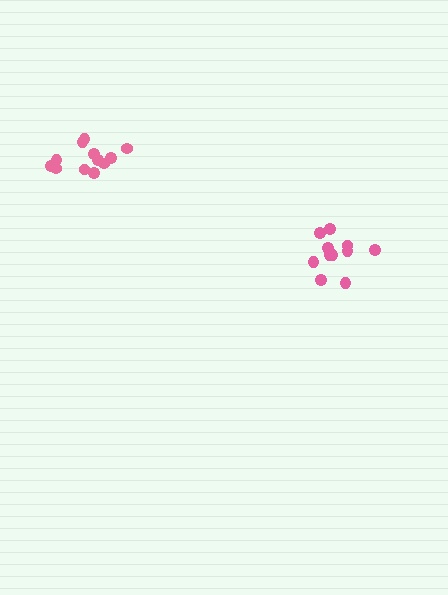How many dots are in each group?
Group 1: 12 dots, Group 2: 11 dots (23 total).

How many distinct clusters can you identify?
There are 2 distinct clusters.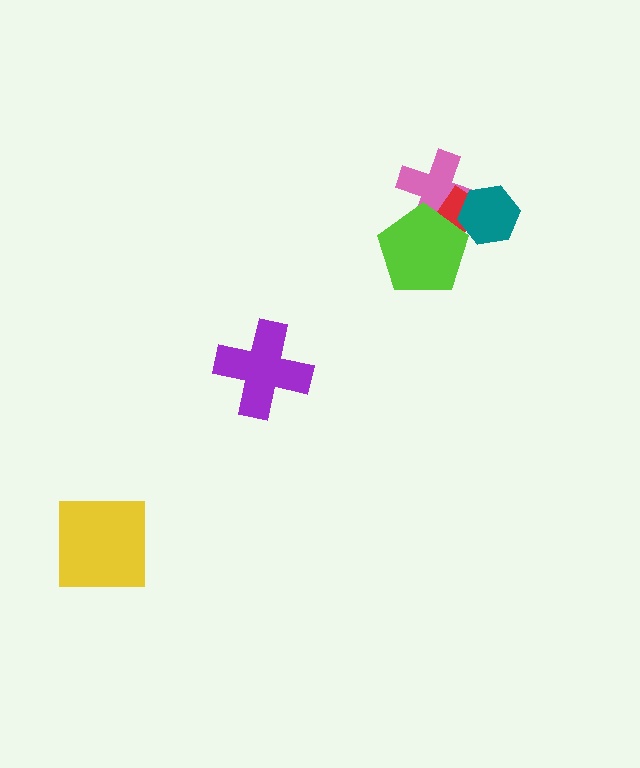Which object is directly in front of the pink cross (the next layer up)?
The red rectangle is directly in front of the pink cross.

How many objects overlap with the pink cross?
3 objects overlap with the pink cross.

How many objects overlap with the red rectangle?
3 objects overlap with the red rectangle.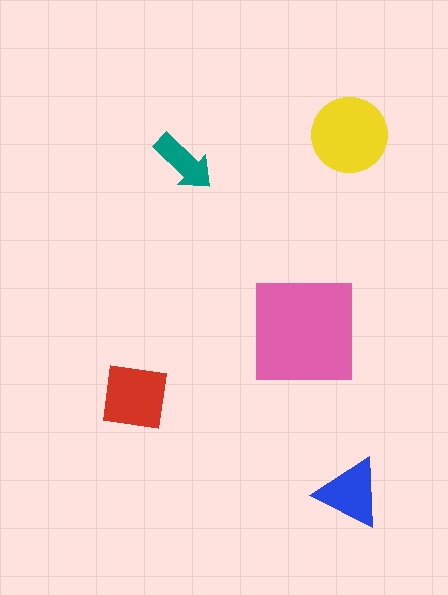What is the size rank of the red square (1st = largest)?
3rd.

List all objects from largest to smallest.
The pink square, the yellow circle, the red square, the blue triangle, the teal arrow.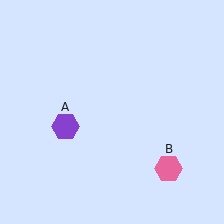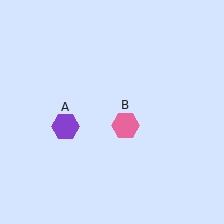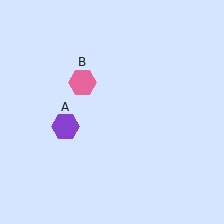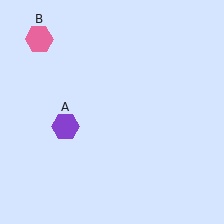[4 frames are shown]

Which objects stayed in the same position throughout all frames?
Purple hexagon (object A) remained stationary.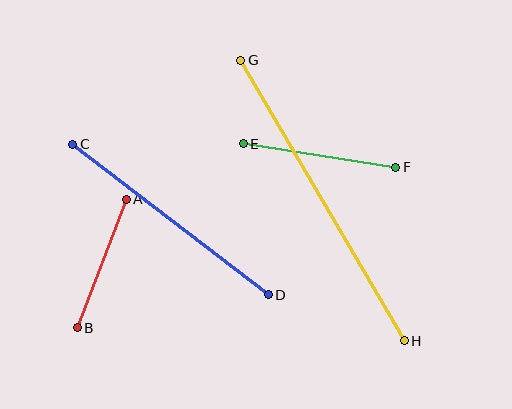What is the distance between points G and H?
The distance is approximately 325 pixels.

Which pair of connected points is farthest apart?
Points G and H are farthest apart.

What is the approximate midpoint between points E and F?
The midpoint is at approximately (319, 155) pixels.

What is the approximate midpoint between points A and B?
The midpoint is at approximately (102, 263) pixels.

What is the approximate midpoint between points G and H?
The midpoint is at approximately (322, 200) pixels.